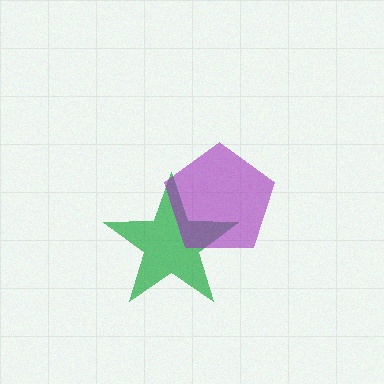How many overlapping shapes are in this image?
There are 2 overlapping shapes in the image.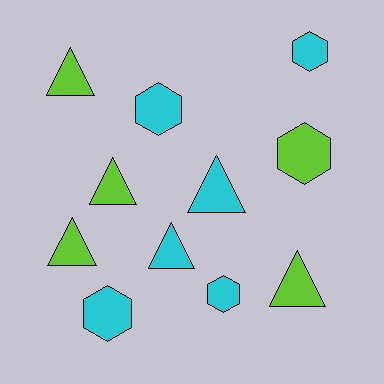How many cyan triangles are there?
There are 2 cyan triangles.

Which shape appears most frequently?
Triangle, with 6 objects.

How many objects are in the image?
There are 11 objects.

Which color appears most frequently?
Cyan, with 6 objects.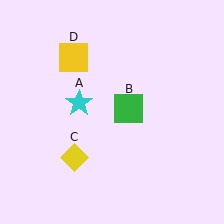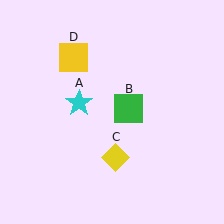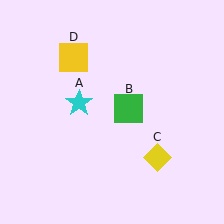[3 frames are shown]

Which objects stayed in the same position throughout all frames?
Cyan star (object A) and green square (object B) and yellow square (object D) remained stationary.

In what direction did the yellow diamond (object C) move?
The yellow diamond (object C) moved right.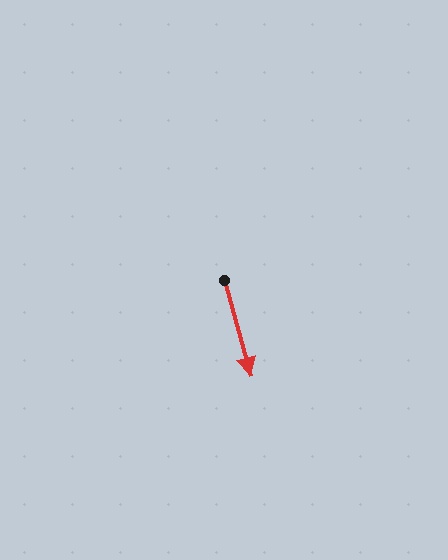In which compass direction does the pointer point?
South.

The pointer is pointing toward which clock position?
Roughly 5 o'clock.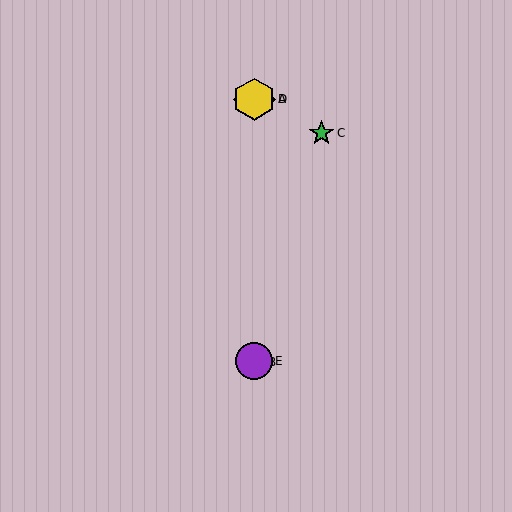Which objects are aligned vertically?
Objects A, B, D, E are aligned vertically.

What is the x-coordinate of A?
Object A is at x≈254.